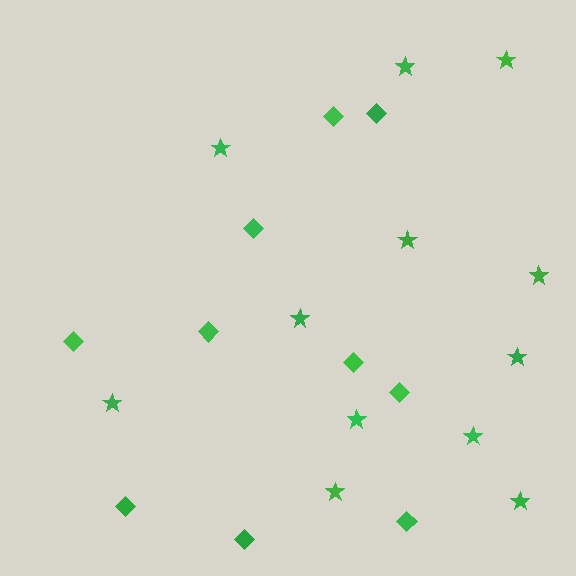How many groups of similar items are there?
There are 2 groups: one group of diamonds (10) and one group of stars (12).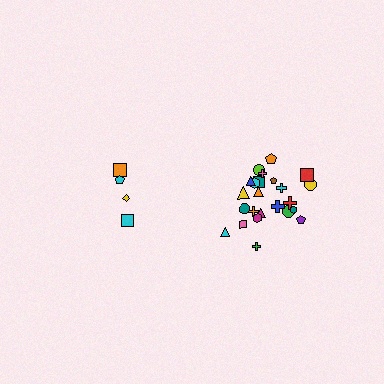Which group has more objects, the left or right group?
The right group.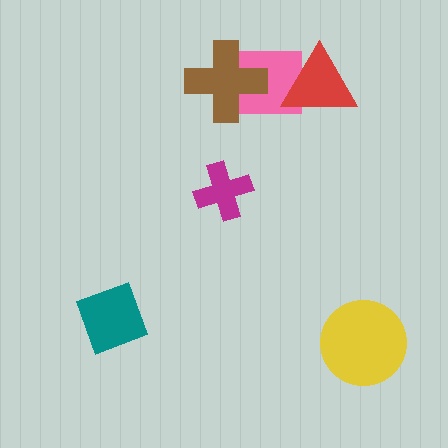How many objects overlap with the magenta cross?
0 objects overlap with the magenta cross.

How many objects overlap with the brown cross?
1 object overlaps with the brown cross.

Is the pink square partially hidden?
Yes, it is partially covered by another shape.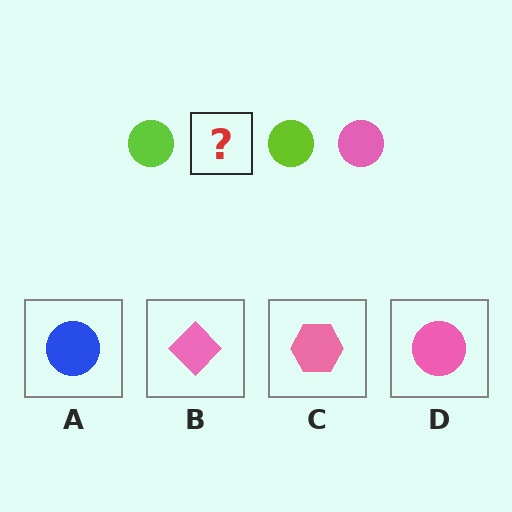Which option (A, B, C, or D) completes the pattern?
D.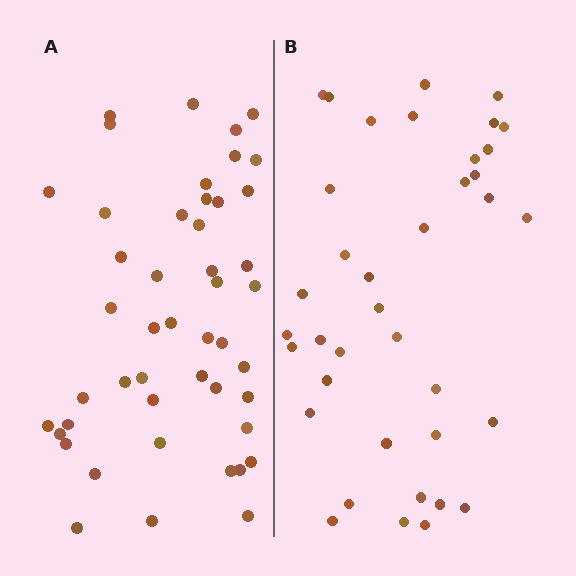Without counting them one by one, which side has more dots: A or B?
Region A (the left region) has more dots.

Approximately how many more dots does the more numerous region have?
Region A has roughly 8 or so more dots than region B.